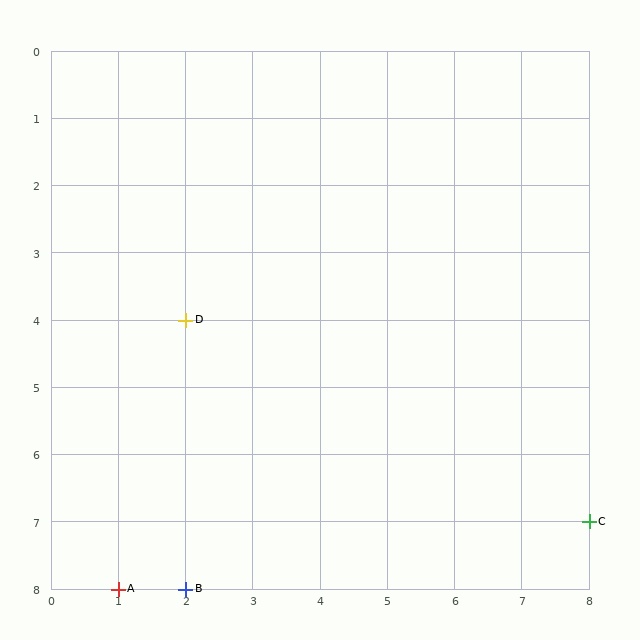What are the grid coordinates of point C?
Point C is at grid coordinates (8, 7).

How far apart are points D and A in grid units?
Points D and A are 1 column and 4 rows apart (about 4.1 grid units diagonally).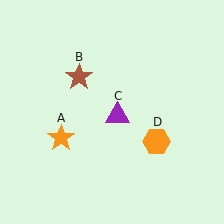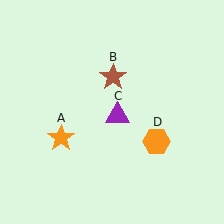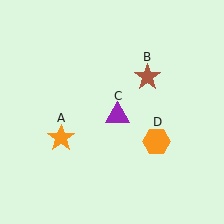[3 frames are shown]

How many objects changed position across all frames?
1 object changed position: brown star (object B).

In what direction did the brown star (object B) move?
The brown star (object B) moved right.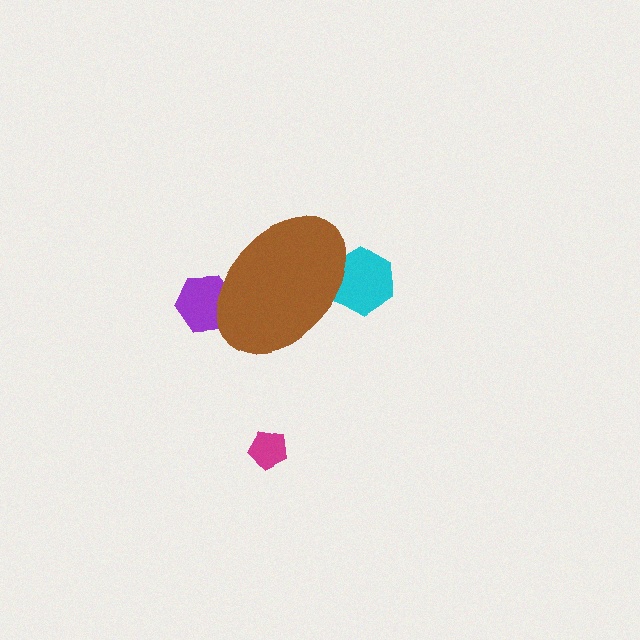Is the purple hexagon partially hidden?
Yes, the purple hexagon is partially hidden behind the brown ellipse.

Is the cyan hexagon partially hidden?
Yes, the cyan hexagon is partially hidden behind the brown ellipse.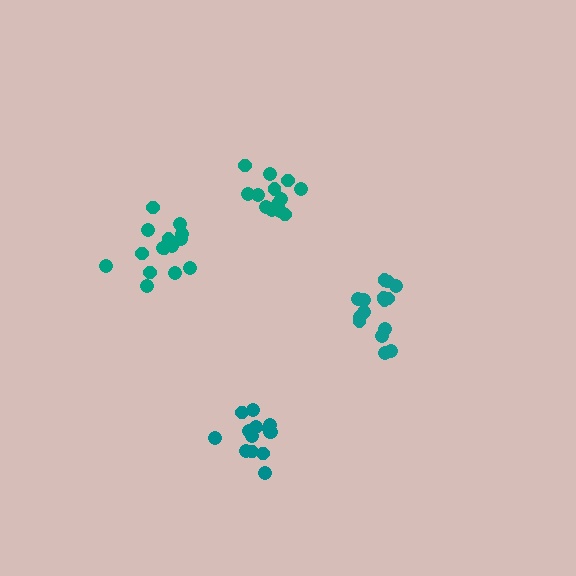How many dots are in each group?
Group 1: 15 dots, Group 2: 16 dots, Group 3: 14 dots, Group 4: 13 dots (58 total).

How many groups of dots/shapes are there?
There are 4 groups.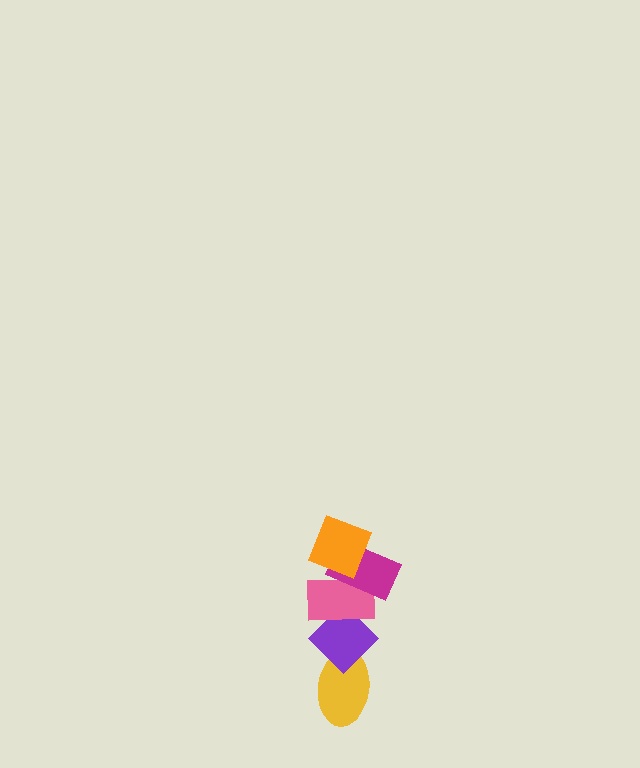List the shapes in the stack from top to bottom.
From top to bottom: the orange square, the magenta rectangle, the pink rectangle, the purple diamond, the yellow ellipse.